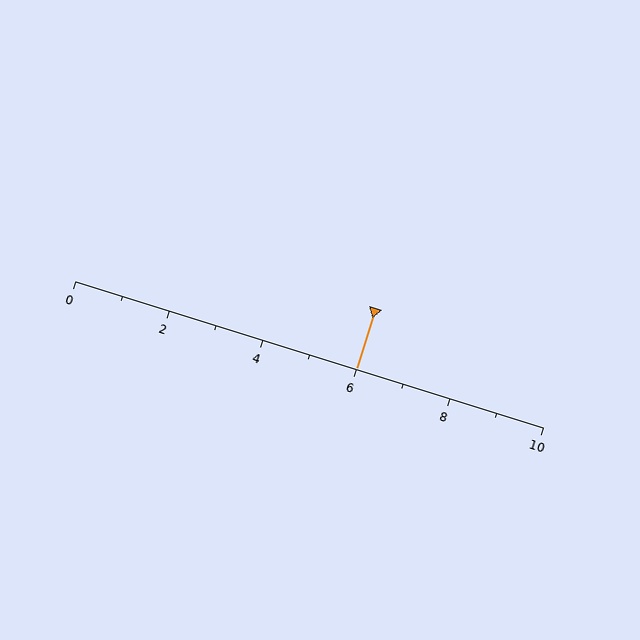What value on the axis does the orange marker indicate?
The marker indicates approximately 6.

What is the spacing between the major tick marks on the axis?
The major ticks are spaced 2 apart.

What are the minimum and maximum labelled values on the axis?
The axis runs from 0 to 10.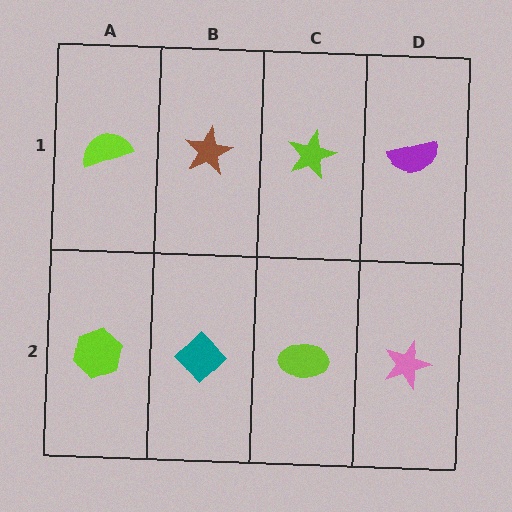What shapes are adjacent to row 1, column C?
A lime ellipse (row 2, column C), a brown star (row 1, column B), a purple semicircle (row 1, column D).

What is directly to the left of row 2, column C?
A teal diamond.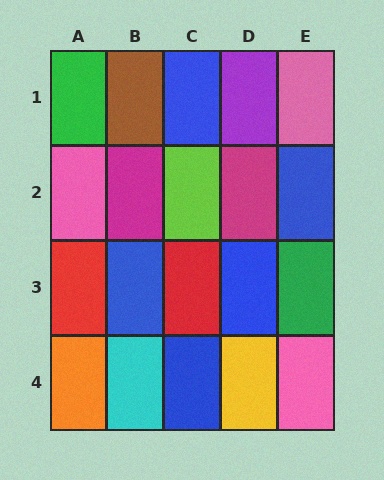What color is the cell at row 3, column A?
Red.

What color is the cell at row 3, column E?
Green.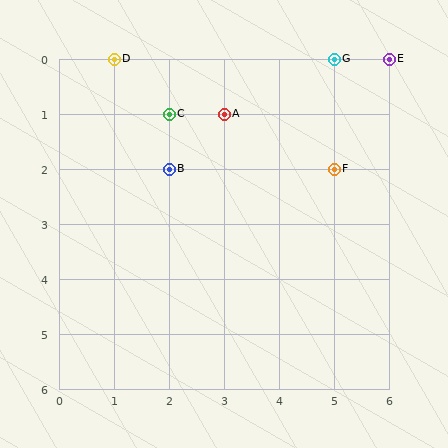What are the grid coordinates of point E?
Point E is at grid coordinates (6, 0).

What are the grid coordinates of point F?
Point F is at grid coordinates (5, 2).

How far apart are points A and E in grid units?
Points A and E are 3 columns and 1 row apart (about 3.2 grid units diagonally).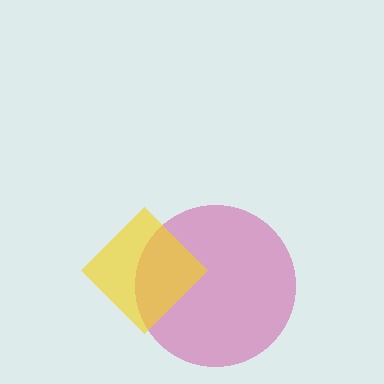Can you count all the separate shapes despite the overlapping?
Yes, there are 2 separate shapes.